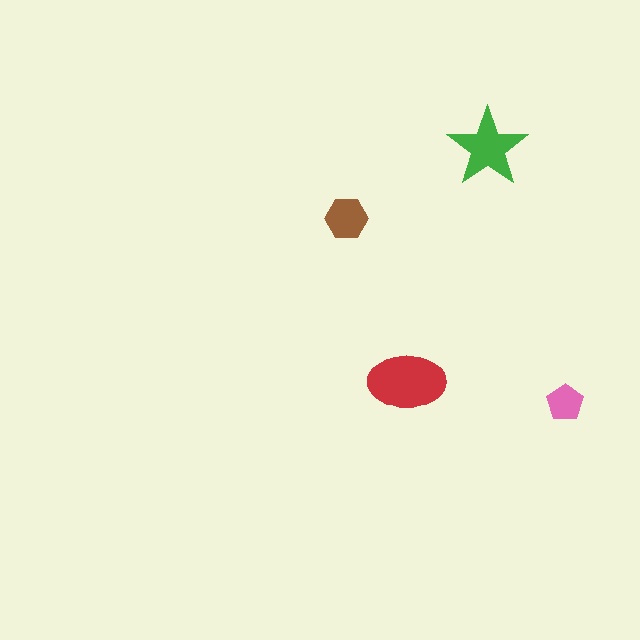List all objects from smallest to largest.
The pink pentagon, the brown hexagon, the green star, the red ellipse.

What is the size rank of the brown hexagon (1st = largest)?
3rd.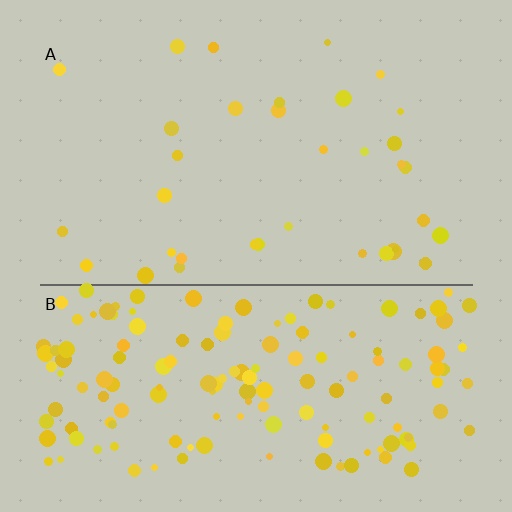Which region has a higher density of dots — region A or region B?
B (the bottom).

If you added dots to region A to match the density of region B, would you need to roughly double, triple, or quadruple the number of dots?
Approximately quadruple.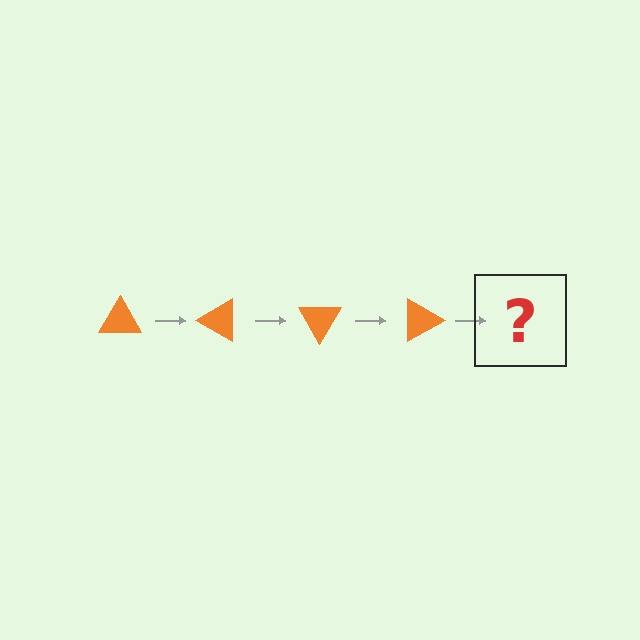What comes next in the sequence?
The next element should be an orange triangle rotated 120 degrees.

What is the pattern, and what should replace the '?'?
The pattern is that the triangle rotates 30 degrees each step. The '?' should be an orange triangle rotated 120 degrees.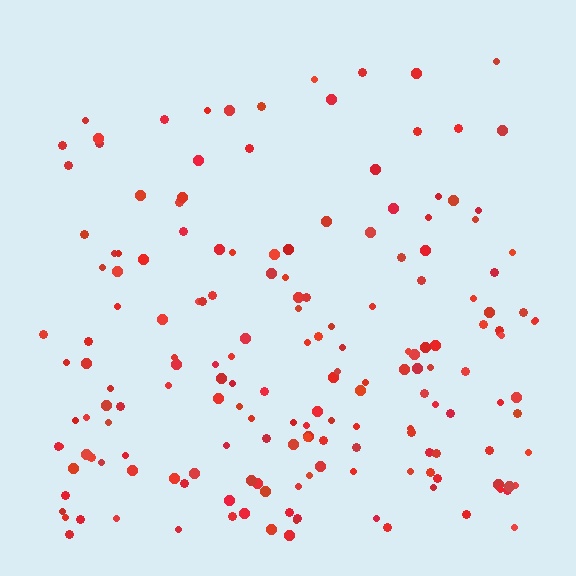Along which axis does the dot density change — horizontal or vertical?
Vertical.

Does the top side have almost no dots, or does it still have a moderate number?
Still a moderate number, just noticeably fewer than the bottom.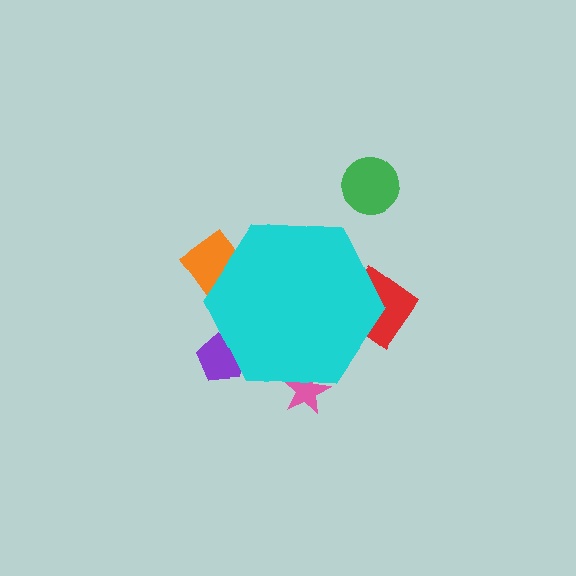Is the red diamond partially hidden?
Yes, the red diamond is partially hidden behind the cyan hexagon.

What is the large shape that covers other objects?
A cyan hexagon.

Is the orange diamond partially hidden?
Yes, the orange diamond is partially hidden behind the cyan hexagon.